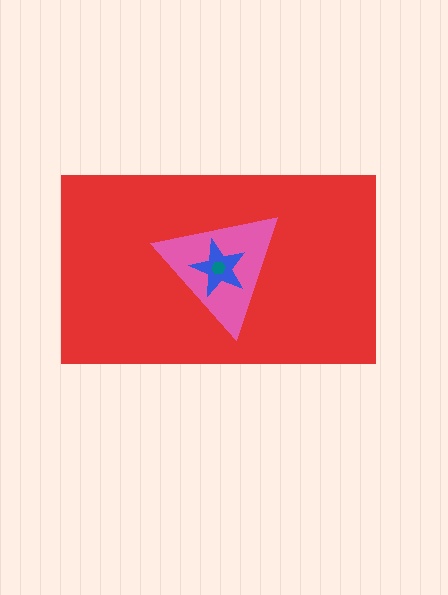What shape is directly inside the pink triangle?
The blue star.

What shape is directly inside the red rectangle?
The pink triangle.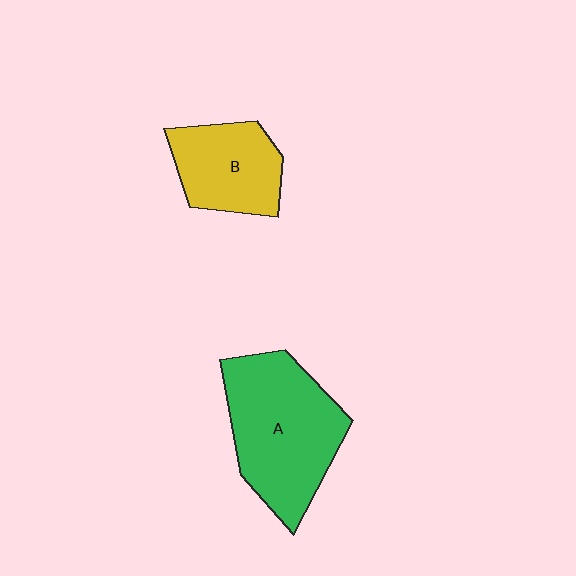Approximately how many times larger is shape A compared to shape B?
Approximately 1.7 times.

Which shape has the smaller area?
Shape B (yellow).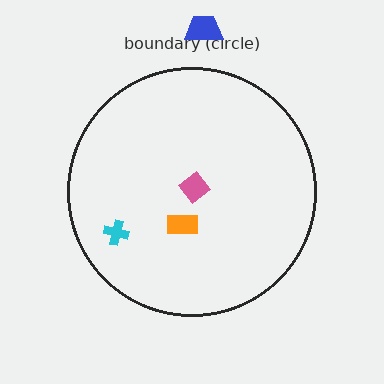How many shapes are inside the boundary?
3 inside, 1 outside.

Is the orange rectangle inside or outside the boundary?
Inside.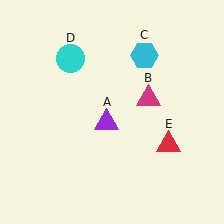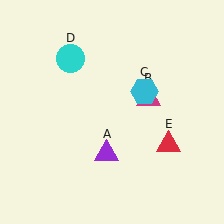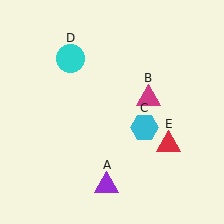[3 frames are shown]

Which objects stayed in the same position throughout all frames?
Magenta triangle (object B) and cyan circle (object D) and red triangle (object E) remained stationary.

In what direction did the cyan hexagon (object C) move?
The cyan hexagon (object C) moved down.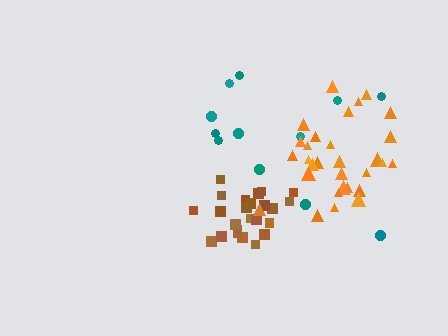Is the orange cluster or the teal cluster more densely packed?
Orange.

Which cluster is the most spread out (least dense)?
Teal.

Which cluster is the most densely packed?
Brown.